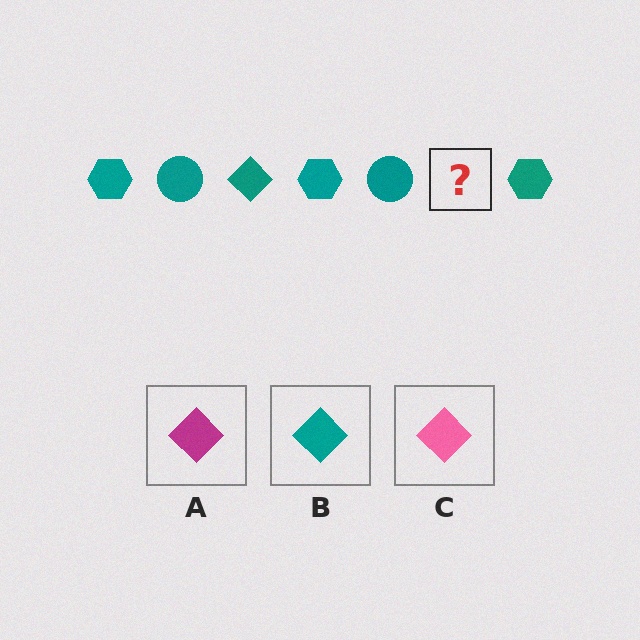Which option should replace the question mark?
Option B.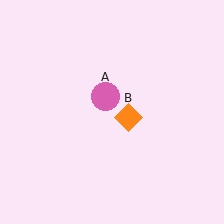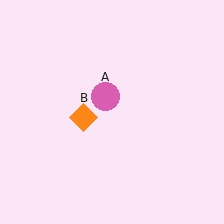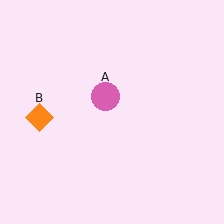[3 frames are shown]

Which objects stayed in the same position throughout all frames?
Pink circle (object A) remained stationary.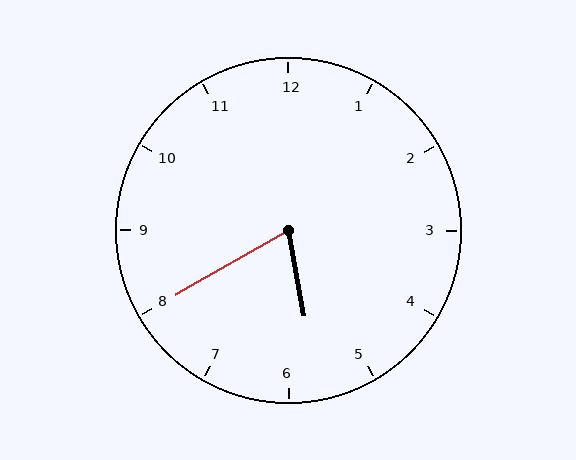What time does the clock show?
5:40.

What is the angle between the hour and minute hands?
Approximately 70 degrees.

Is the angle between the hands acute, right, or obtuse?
It is acute.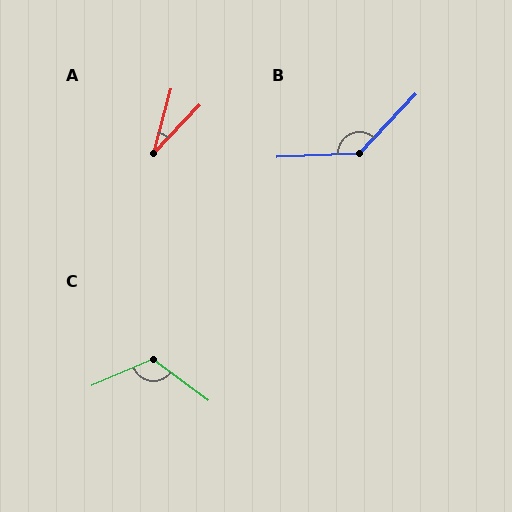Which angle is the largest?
B, at approximately 136 degrees.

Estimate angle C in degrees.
Approximately 120 degrees.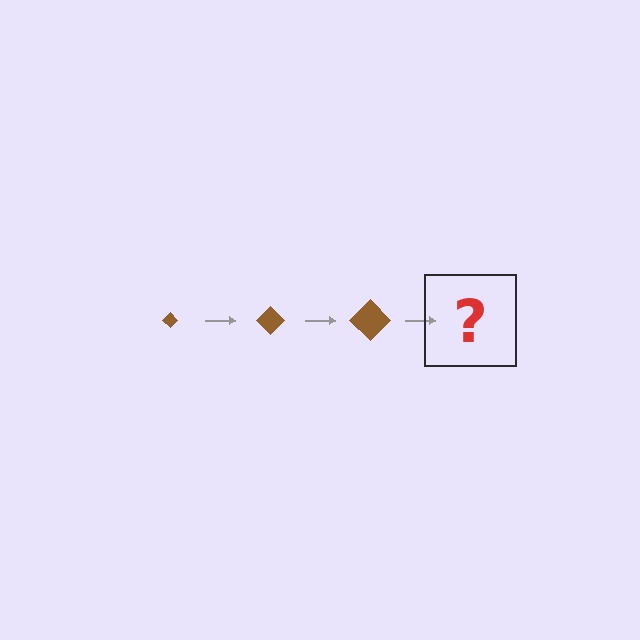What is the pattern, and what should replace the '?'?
The pattern is that the diamond gets progressively larger each step. The '?' should be a brown diamond, larger than the previous one.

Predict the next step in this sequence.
The next step is a brown diamond, larger than the previous one.